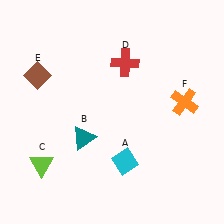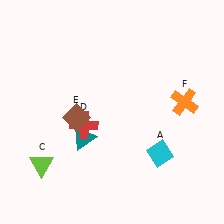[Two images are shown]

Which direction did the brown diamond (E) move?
The brown diamond (E) moved down.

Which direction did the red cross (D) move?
The red cross (D) moved down.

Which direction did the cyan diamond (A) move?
The cyan diamond (A) moved right.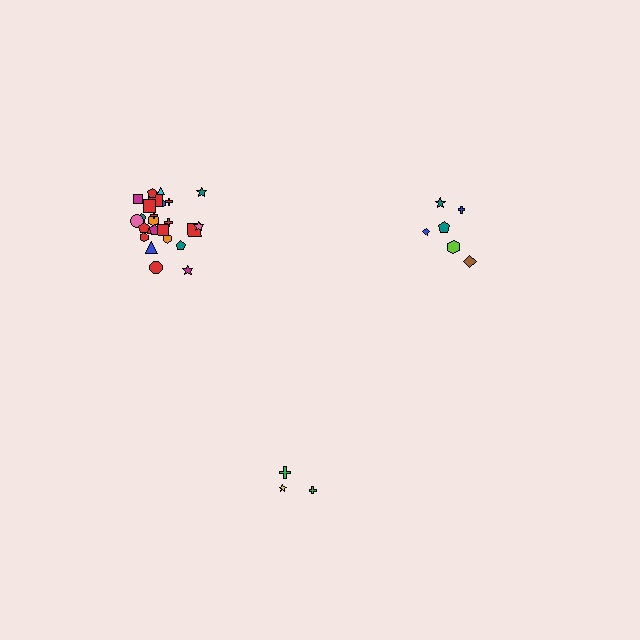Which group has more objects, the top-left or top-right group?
The top-left group.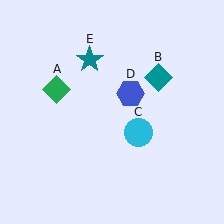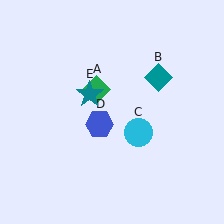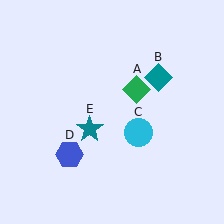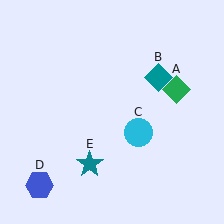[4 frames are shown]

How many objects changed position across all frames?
3 objects changed position: green diamond (object A), blue hexagon (object D), teal star (object E).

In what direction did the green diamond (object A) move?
The green diamond (object A) moved right.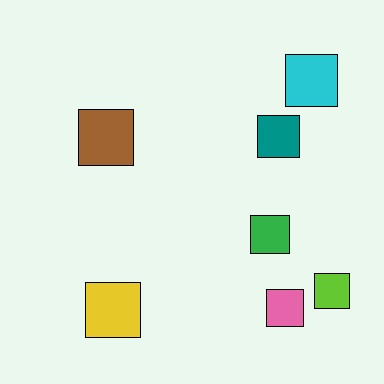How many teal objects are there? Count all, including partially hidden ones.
There is 1 teal object.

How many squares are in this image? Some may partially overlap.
There are 7 squares.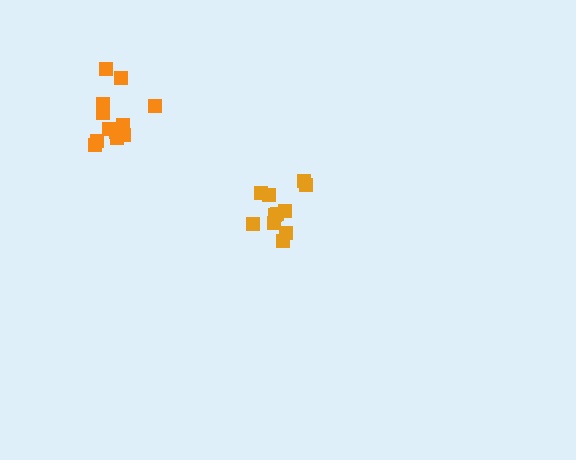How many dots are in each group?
Group 1: 11 dots, Group 2: 12 dots (23 total).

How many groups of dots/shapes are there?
There are 2 groups.